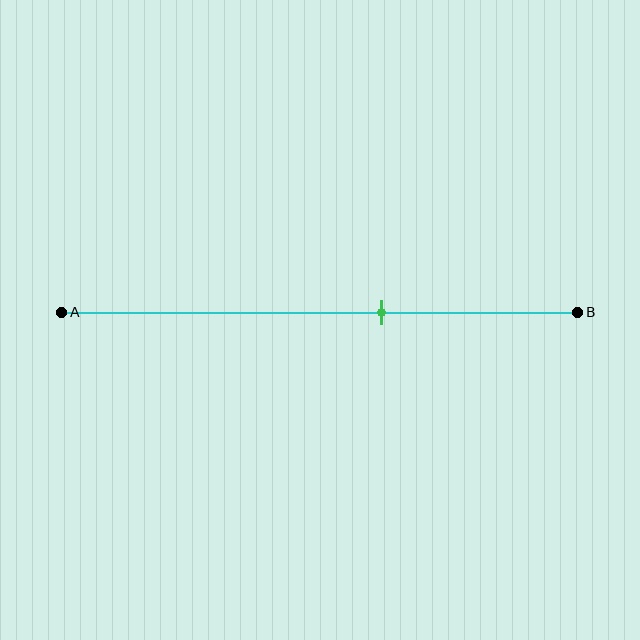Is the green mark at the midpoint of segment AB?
No, the mark is at about 60% from A, not at the 50% midpoint.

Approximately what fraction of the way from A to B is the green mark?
The green mark is approximately 60% of the way from A to B.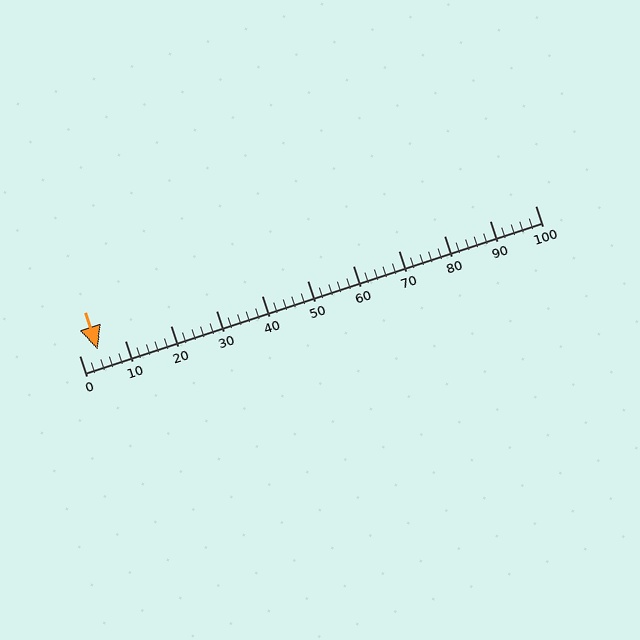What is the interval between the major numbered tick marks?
The major tick marks are spaced 10 units apart.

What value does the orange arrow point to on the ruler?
The orange arrow points to approximately 4.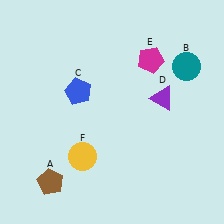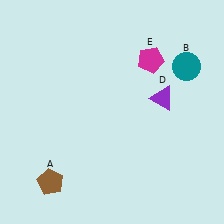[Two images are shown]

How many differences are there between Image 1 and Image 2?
There are 2 differences between the two images.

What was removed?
The yellow circle (F), the blue pentagon (C) were removed in Image 2.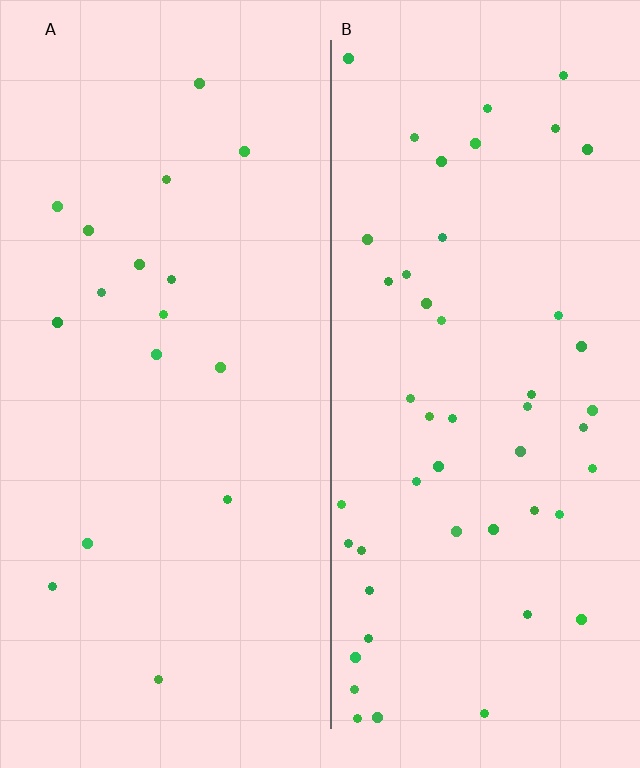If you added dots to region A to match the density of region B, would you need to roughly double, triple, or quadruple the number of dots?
Approximately triple.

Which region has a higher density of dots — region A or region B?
B (the right).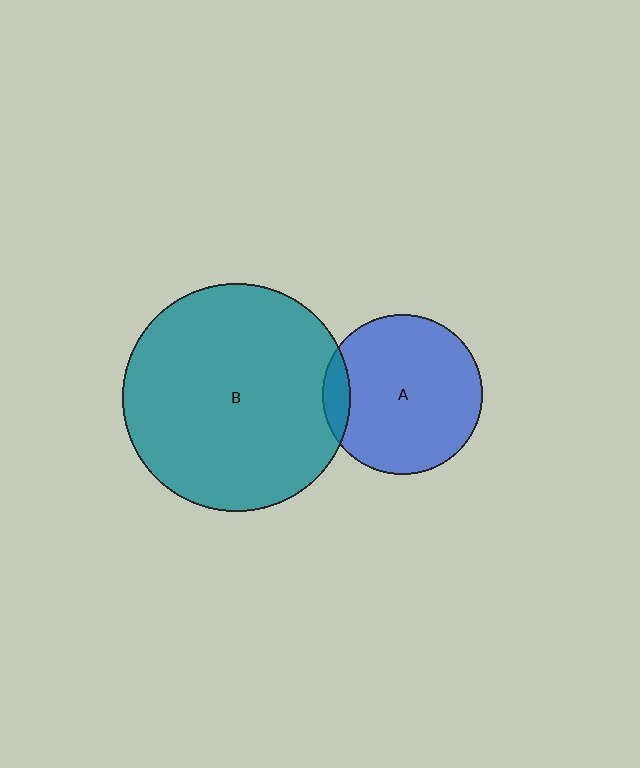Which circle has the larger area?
Circle B (teal).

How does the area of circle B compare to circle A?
Approximately 2.0 times.